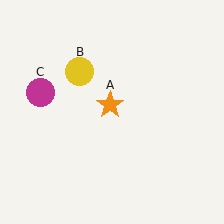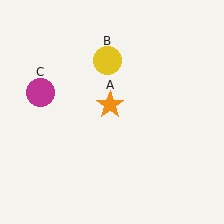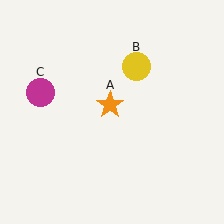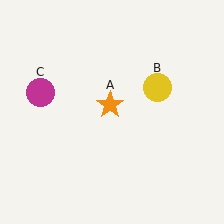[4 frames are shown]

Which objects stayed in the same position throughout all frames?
Orange star (object A) and magenta circle (object C) remained stationary.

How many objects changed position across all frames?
1 object changed position: yellow circle (object B).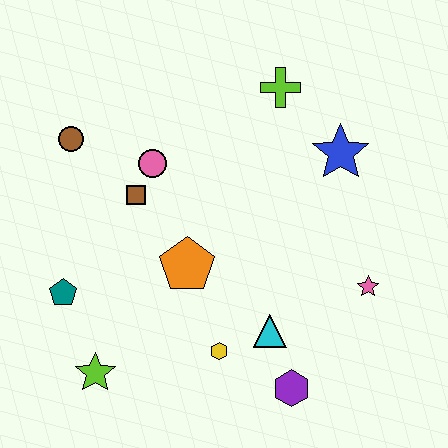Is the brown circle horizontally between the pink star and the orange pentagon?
No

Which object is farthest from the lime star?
The lime cross is farthest from the lime star.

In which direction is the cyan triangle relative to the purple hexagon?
The cyan triangle is above the purple hexagon.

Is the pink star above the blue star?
No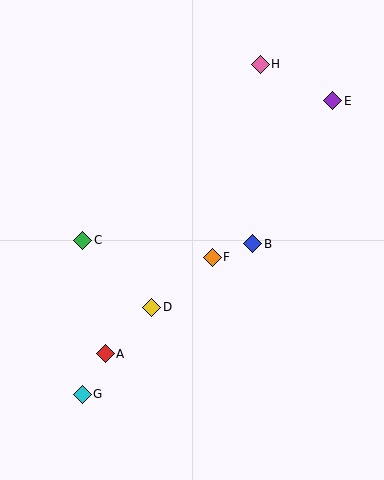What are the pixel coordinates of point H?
Point H is at (260, 64).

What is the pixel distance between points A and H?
The distance between A and H is 328 pixels.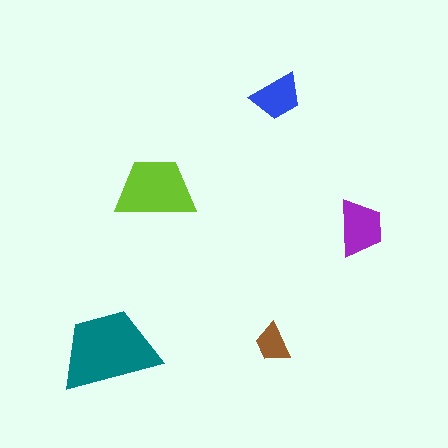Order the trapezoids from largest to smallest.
the teal one, the lime one, the purple one, the blue one, the brown one.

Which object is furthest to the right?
The purple trapezoid is rightmost.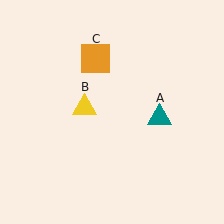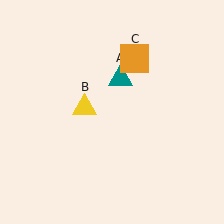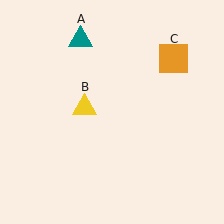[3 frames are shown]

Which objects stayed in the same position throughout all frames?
Yellow triangle (object B) remained stationary.